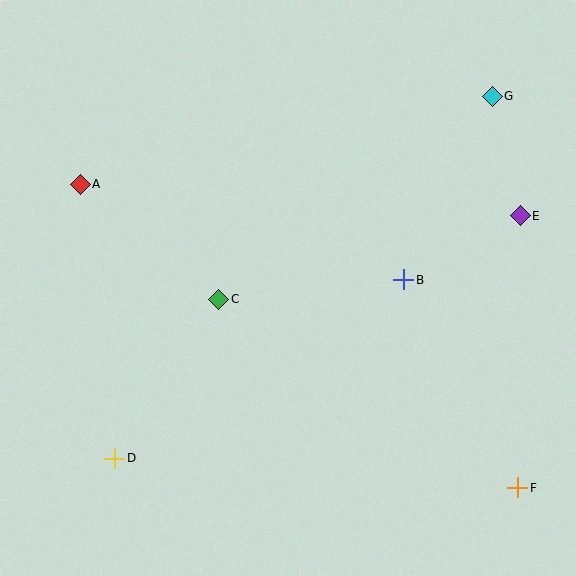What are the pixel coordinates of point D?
Point D is at (115, 458).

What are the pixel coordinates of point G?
Point G is at (492, 96).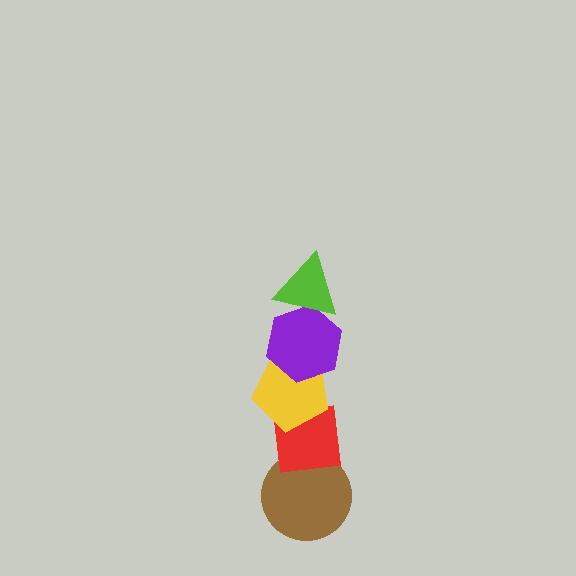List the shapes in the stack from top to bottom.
From top to bottom: the lime triangle, the purple hexagon, the yellow pentagon, the red square, the brown circle.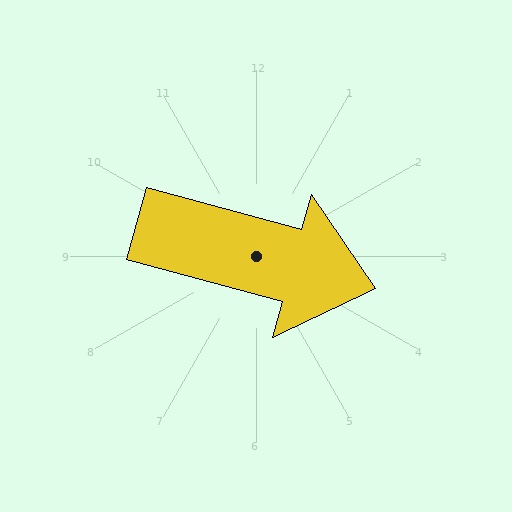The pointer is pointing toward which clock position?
Roughly 4 o'clock.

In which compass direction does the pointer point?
East.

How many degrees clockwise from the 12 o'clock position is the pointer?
Approximately 105 degrees.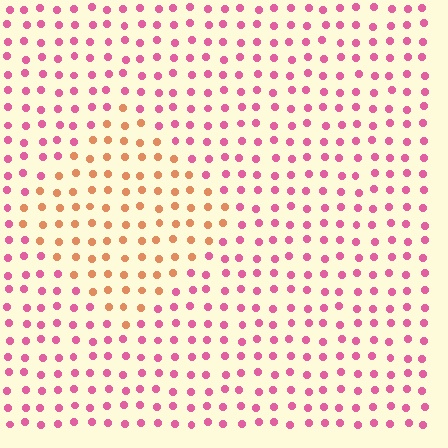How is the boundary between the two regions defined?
The boundary is defined purely by a slight shift in hue (about 51 degrees). Spacing, size, and orientation are identical on both sides.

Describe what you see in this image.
The image is filled with small pink elements in a uniform arrangement. A diamond-shaped region is visible where the elements are tinted to a slightly different hue, forming a subtle color boundary.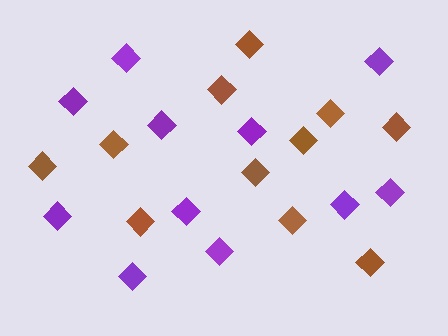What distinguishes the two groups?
There are 2 groups: one group of brown diamonds (11) and one group of purple diamonds (11).